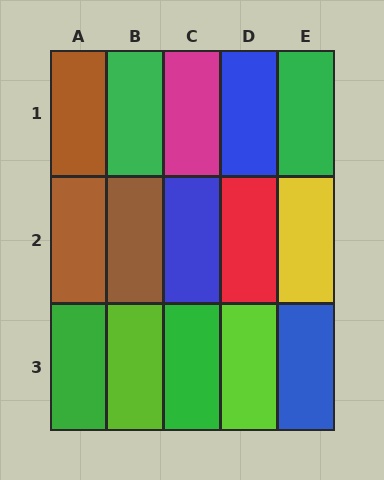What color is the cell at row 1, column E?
Green.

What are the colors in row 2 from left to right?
Brown, brown, blue, red, yellow.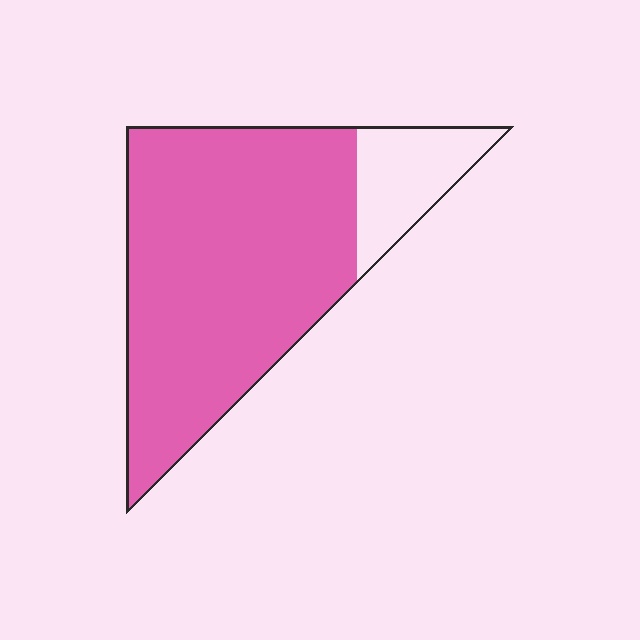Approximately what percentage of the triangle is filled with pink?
Approximately 85%.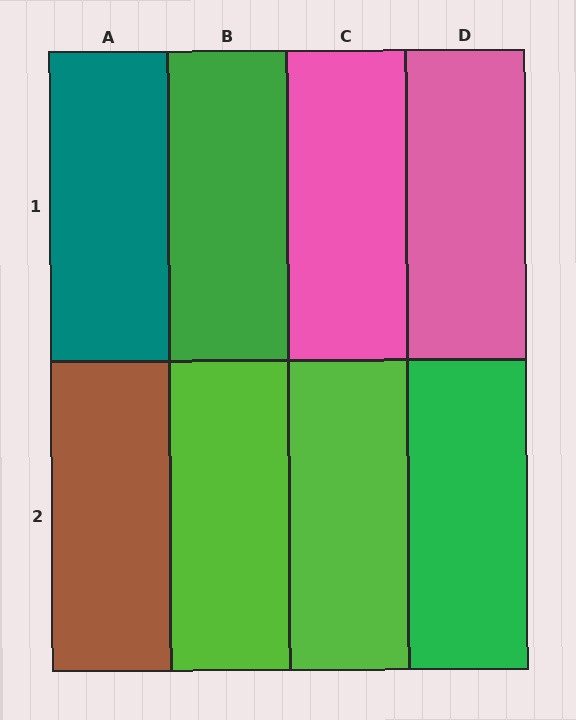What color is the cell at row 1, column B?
Green.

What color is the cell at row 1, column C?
Pink.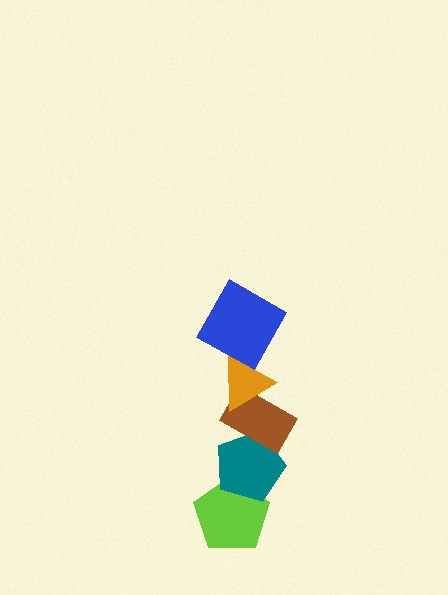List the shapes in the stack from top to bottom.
From top to bottom: the blue square, the orange triangle, the brown rectangle, the teal pentagon, the lime pentagon.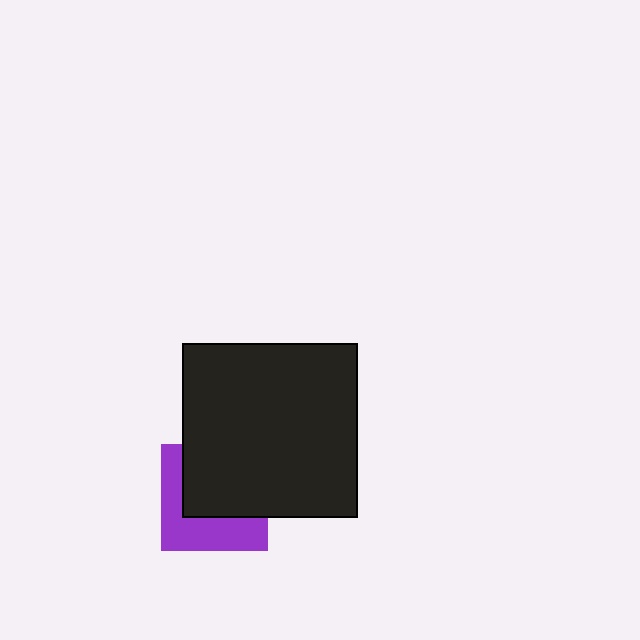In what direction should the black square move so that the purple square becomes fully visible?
The black square should move toward the upper-right. That is the shortest direction to clear the overlap and leave the purple square fully visible.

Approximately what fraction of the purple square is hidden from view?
Roughly 56% of the purple square is hidden behind the black square.